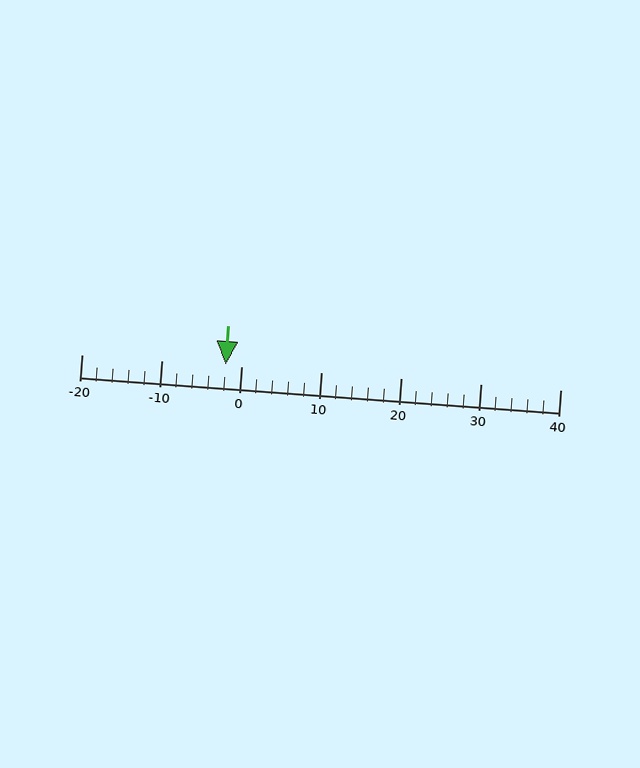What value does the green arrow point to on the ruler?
The green arrow points to approximately -2.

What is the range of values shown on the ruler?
The ruler shows values from -20 to 40.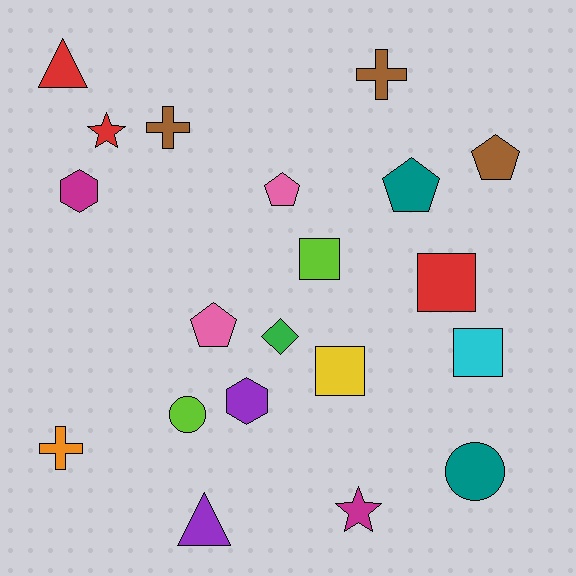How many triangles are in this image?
There are 2 triangles.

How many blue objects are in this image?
There are no blue objects.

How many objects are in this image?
There are 20 objects.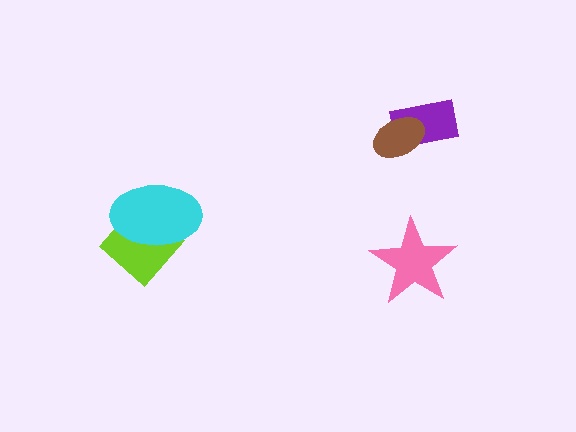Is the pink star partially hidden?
No, no other shape covers it.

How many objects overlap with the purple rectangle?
1 object overlaps with the purple rectangle.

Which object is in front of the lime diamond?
The cyan ellipse is in front of the lime diamond.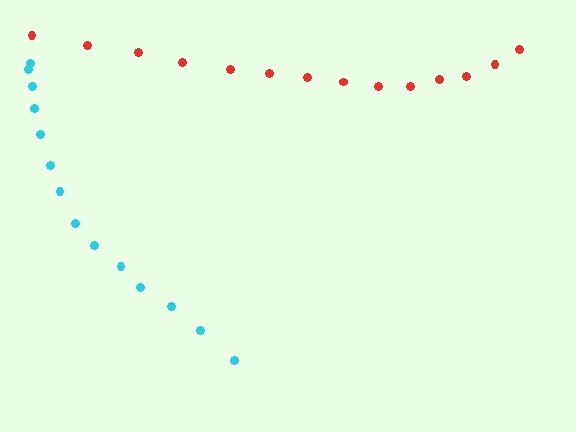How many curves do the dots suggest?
There are 2 distinct paths.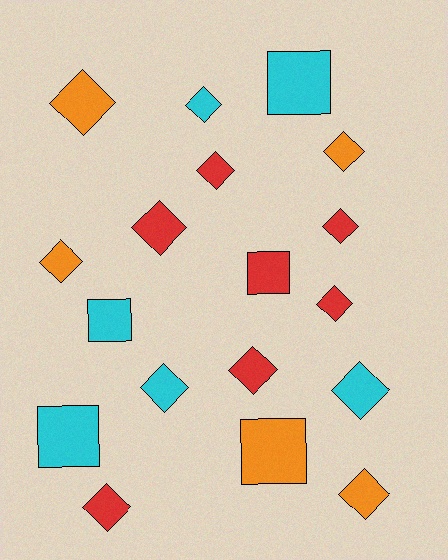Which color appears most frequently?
Red, with 7 objects.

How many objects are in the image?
There are 18 objects.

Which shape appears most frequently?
Diamond, with 13 objects.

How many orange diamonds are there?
There are 4 orange diamonds.